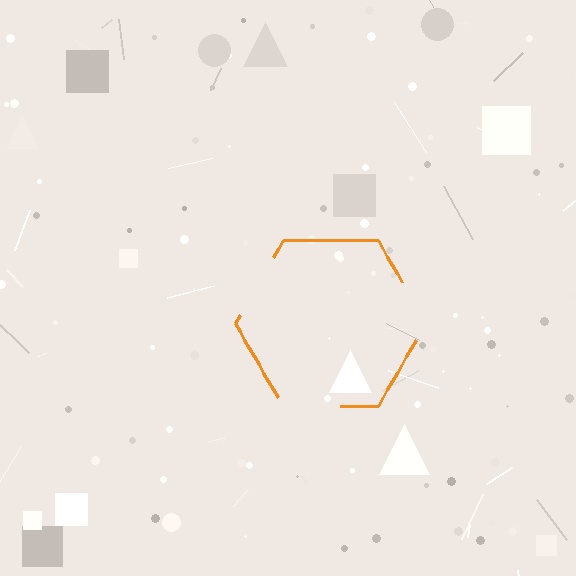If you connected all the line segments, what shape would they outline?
They would outline a hexagon.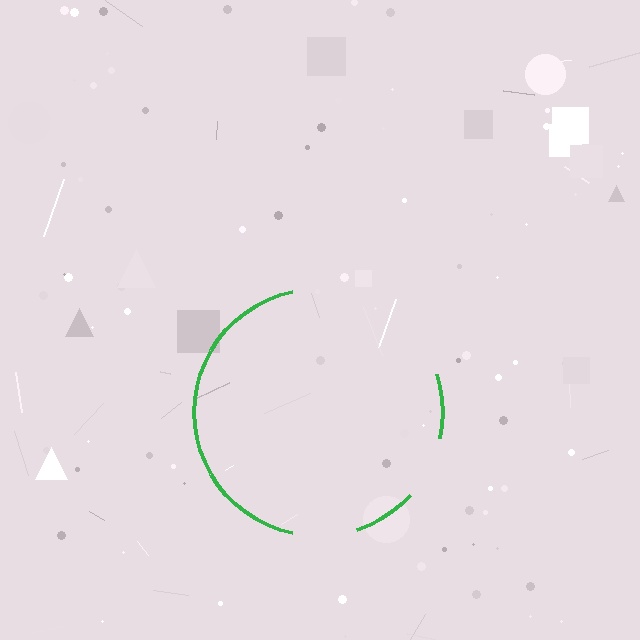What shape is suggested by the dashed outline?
The dashed outline suggests a circle.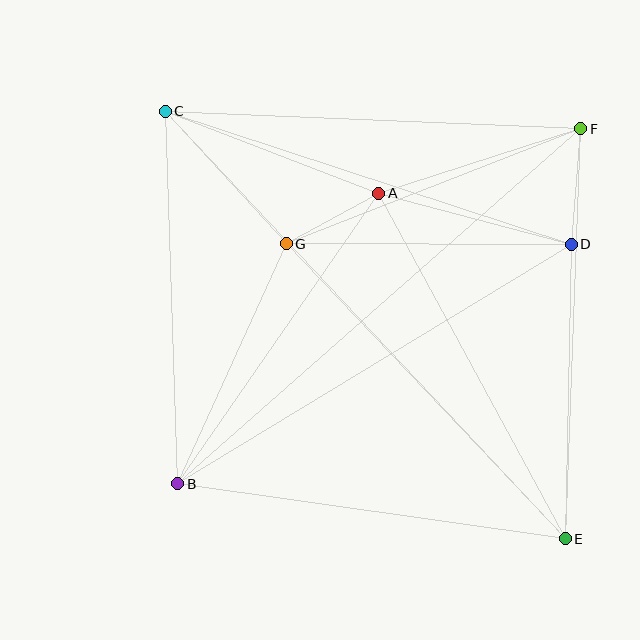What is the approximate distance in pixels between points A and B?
The distance between A and B is approximately 353 pixels.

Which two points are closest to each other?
Points A and G are closest to each other.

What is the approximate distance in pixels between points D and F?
The distance between D and F is approximately 116 pixels.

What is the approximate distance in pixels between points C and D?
The distance between C and D is approximately 428 pixels.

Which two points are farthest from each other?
Points C and E are farthest from each other.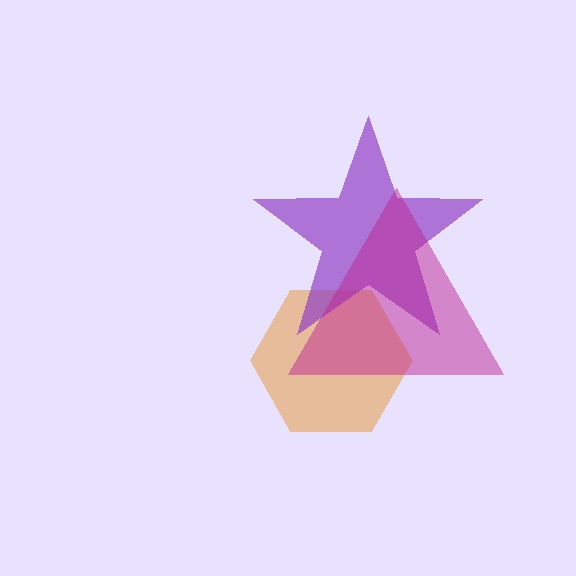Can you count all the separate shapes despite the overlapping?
Yes, there are 3 separate shapes.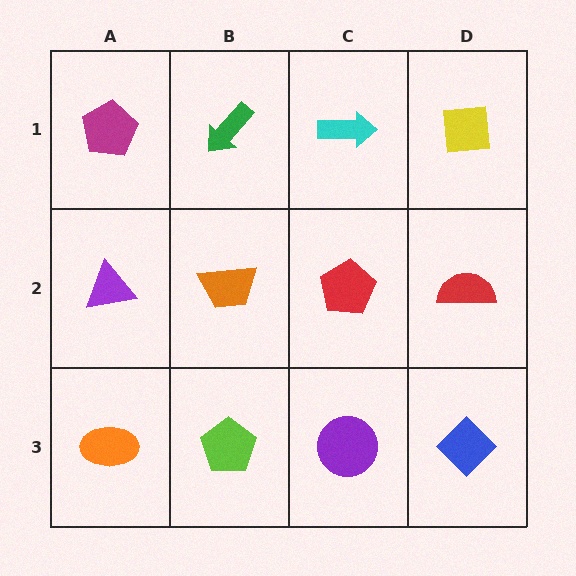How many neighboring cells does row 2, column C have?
4.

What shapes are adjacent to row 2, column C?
A cyan arrow (row 1, column C), a purple circle (row 3, column C), an orange trapezoid (row 2, column B), a red semicircle (row 2, column D).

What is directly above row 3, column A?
A purple triangle.